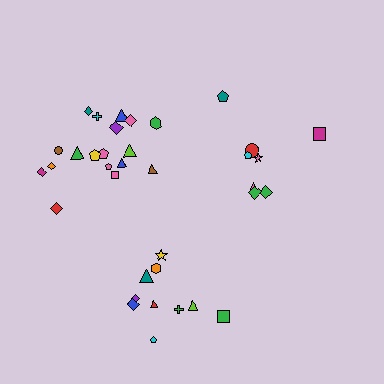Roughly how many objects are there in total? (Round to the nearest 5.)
Roughly 35 objects in total.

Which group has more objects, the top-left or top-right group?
The top-left group.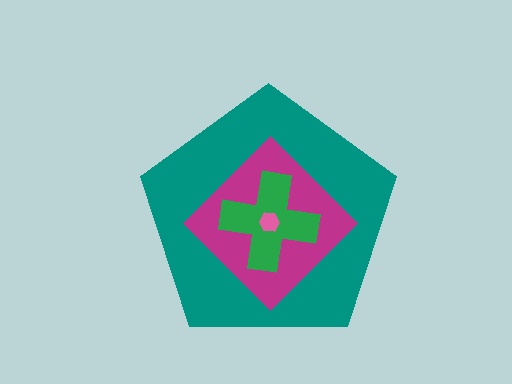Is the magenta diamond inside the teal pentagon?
Yes.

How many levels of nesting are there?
4.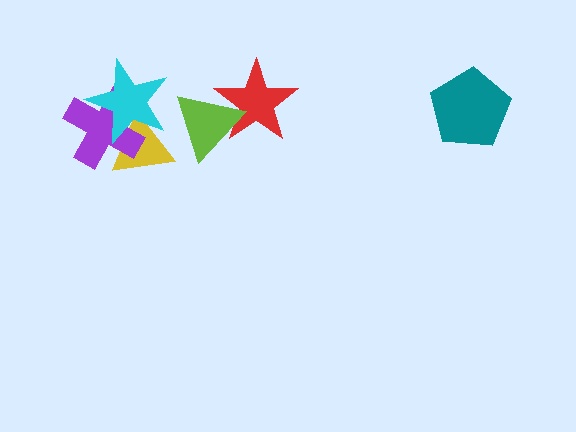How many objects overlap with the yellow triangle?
2 objects overlap with the yellow triangle.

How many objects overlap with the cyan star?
2 objects overlap with the cyan star.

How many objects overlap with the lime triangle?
1 object overlaps with the lime triangle.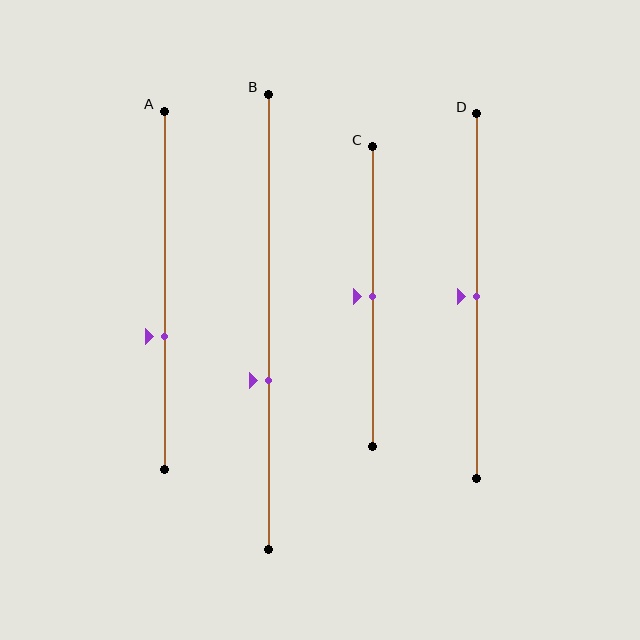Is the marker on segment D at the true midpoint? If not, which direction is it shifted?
Yes, the marker on segment D is at the true midpoint.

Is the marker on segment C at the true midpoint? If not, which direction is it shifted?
Yes, the marker on segment C is at the true midpoint.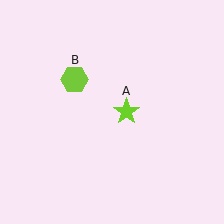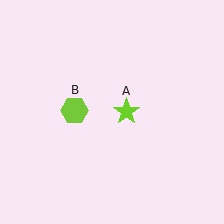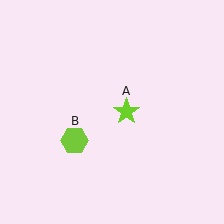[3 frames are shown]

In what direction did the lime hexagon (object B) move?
The lime hexagon (object B) moved down.